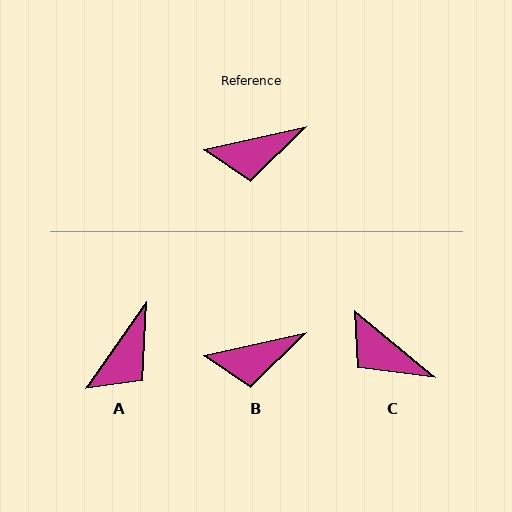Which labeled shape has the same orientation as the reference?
B.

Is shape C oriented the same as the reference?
No, it is off by about 52 degrees.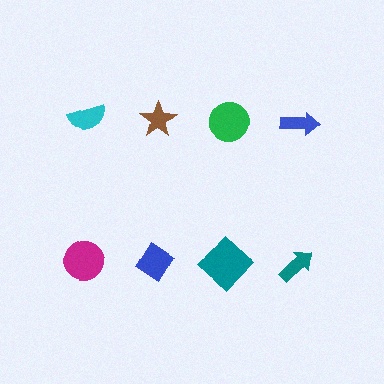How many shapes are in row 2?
4 shapes.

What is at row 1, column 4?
A blue arrow.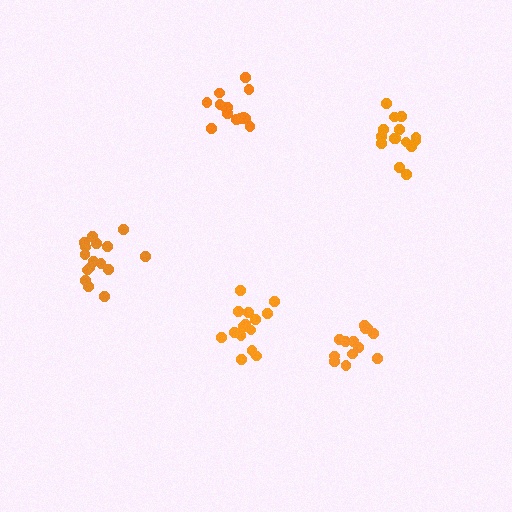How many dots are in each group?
Group 1: 15 dots, Group 2: 14 dots, Group 3: 17 dots, Group 4: 16 dots, Group 5: 14 dots (76 total).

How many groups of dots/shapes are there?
There are 5 groups.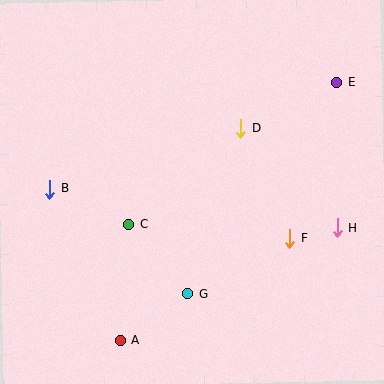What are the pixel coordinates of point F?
Point F is at (289, 238).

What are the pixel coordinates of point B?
Point B is at (50, 189).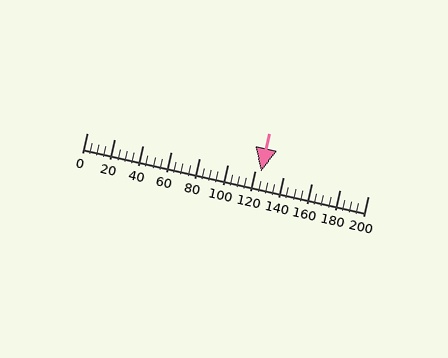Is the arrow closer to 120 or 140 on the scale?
The arrow is closer to 120.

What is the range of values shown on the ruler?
The ruler shows values from 0 to 200.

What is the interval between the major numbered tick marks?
The major tick marks are spaced 20 units apart.